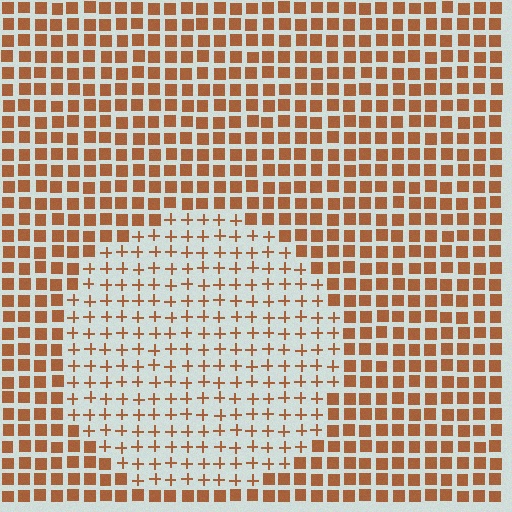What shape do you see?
I see a circle.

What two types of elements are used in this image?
The image uses plus signs inside the circle region and squares outside it.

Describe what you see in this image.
The image is filled with small brown elements arranged in a uniform grid. A circle-shaped region contains plus signs, while the surrounding area contains squares. The boundary is defined purely by the change in element shape.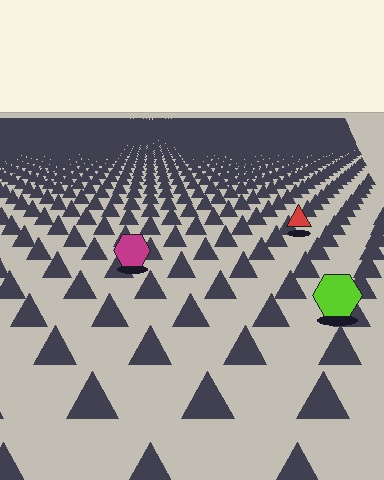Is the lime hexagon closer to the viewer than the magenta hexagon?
Yes. The lime hexagon is closer — you can tell from the texture gradient: the ground texture is coarser near it.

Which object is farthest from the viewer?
The red triangle is farthest from the viewer. It appears smaller and the ground texture around it is denser.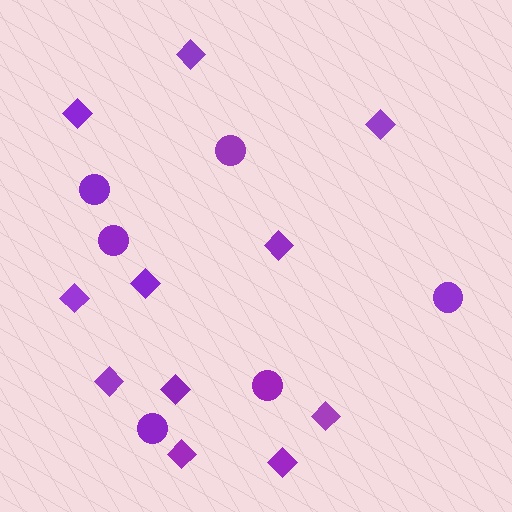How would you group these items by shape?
There are 2 groups: one group of circles (6) and one group of diamonds (11).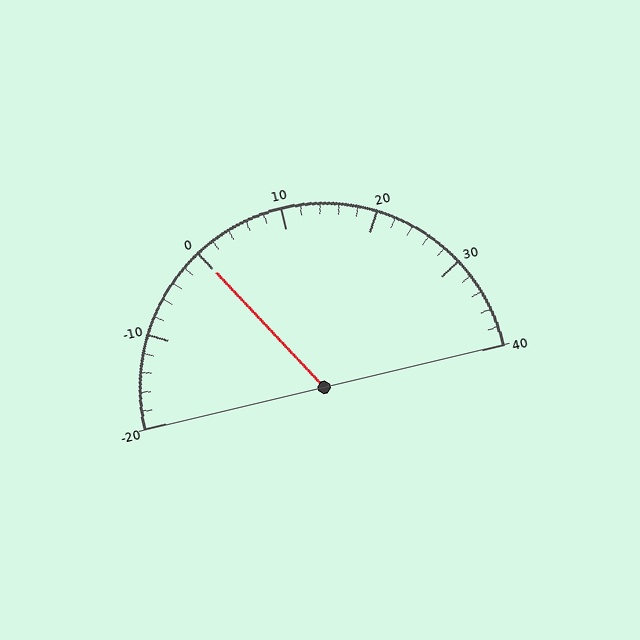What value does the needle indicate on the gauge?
The needle indicates approximately 0.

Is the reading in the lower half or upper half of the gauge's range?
The reading is in the lower half of the range (-20 to 40).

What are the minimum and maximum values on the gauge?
The gauge ranges from -20 to 40.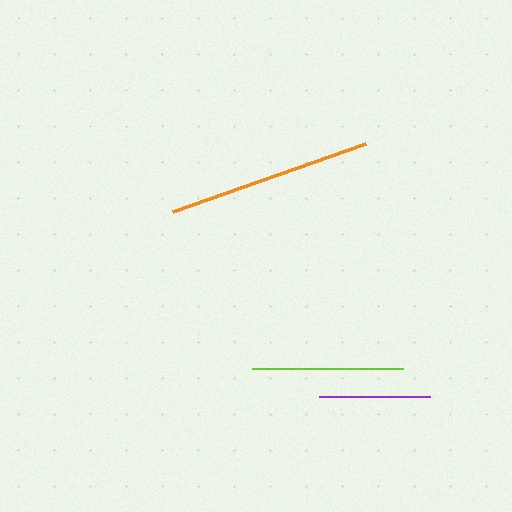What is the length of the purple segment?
The purple segment is approximately 111 pixels long.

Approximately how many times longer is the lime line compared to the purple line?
The lime line is approximately 1.4 times the length of the purple line.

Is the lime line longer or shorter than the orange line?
The orange line is longer than the lime line.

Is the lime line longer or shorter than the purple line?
The lime line is longer than the purple line.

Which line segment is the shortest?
The purple line is the shortest at approximately 111 pixels.